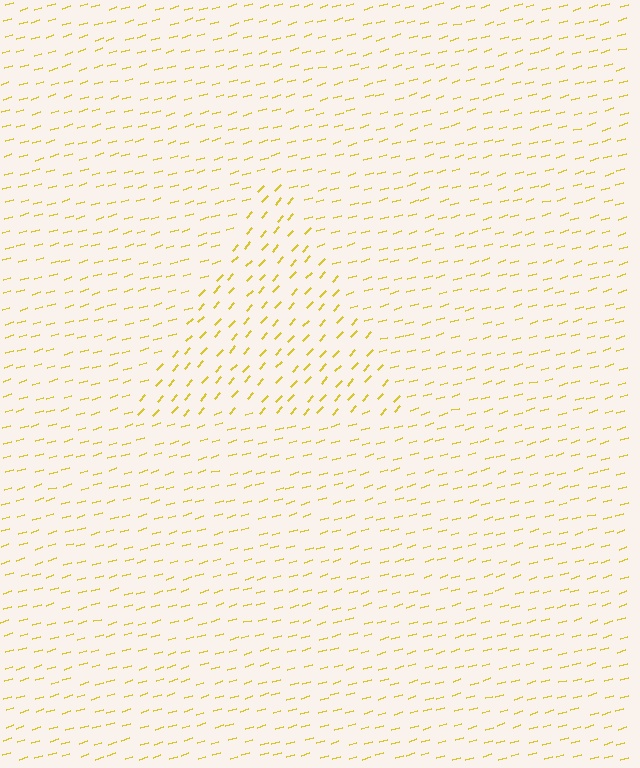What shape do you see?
I see a triangle.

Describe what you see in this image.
The image is filled with small yellow line segments. A triangle region in the image has lines oriented differently from the surrounding lines, creating a visible texture boundary.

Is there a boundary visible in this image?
Yes, there is a texture boundary formed by a change in line orientation.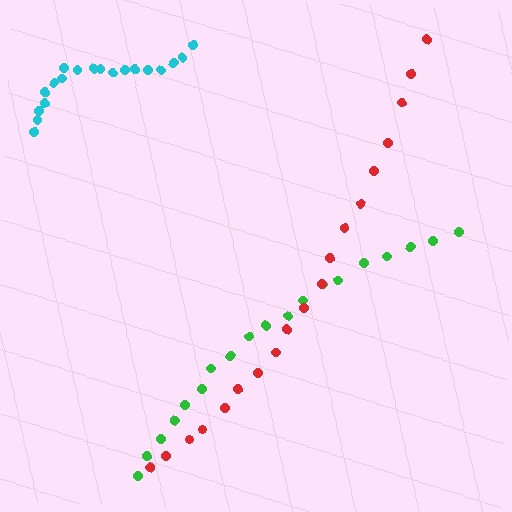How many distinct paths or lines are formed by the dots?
There are 3 distinct paths.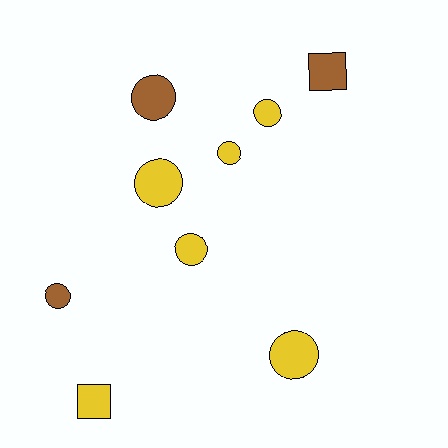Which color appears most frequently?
Yellow, with 6 objects.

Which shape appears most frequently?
Circle, with 7 objects.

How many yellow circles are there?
There are 5 yellow circles.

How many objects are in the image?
There are 9 objects.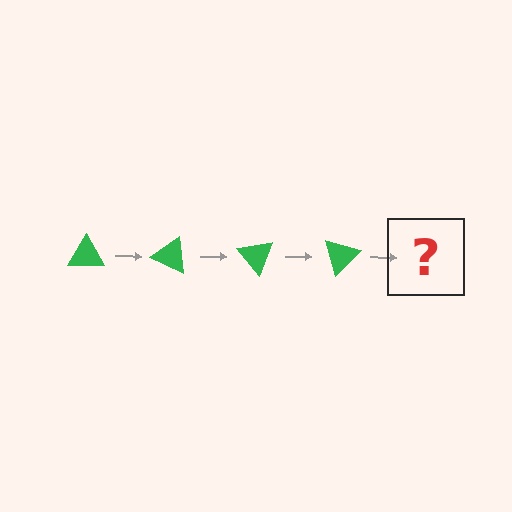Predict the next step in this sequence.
The next step is a green triangle rotated 100 degrees.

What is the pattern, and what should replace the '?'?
The pattern is that the triangle rotates 25 degrees each step. The '?' should be a green triangle rotated 100 degrees.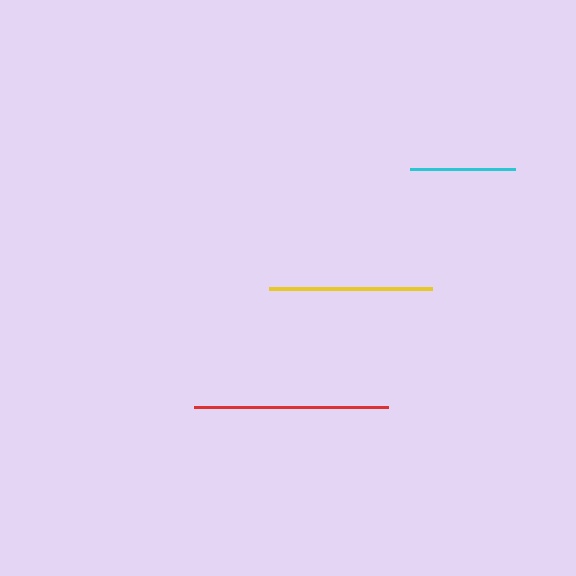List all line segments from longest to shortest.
From longest to shortest: red, yellow, cyan.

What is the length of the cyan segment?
The cyan segment is approximately 105 pixels long.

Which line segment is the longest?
The red line is the longest at approximately 194 pixels.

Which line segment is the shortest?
The cyan line is the shortest at approximately 105 pixels.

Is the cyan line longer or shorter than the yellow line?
The yellow line is longer than the cyan line.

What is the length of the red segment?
The red segment is approximately 194 pixels long.